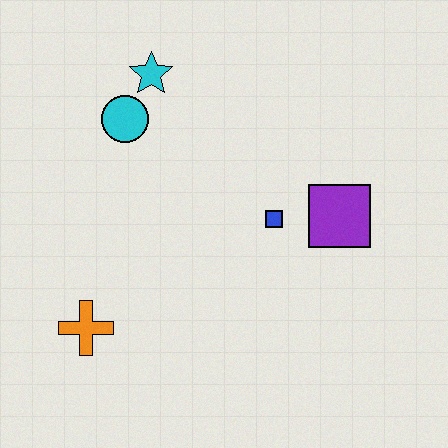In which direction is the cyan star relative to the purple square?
The cyan star is to the left of the purple square.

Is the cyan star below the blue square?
No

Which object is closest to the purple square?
The blue square is closest to the purple square.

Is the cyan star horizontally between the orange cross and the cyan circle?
No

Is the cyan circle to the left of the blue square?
Yes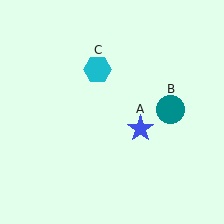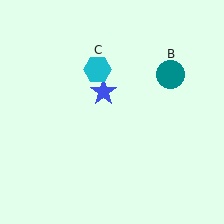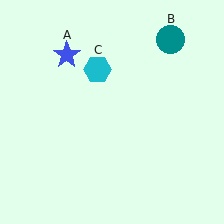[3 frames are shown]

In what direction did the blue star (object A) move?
The blue star (object A) moved up and to the left.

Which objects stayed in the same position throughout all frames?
Cyan hexagon (object C) remained stationary.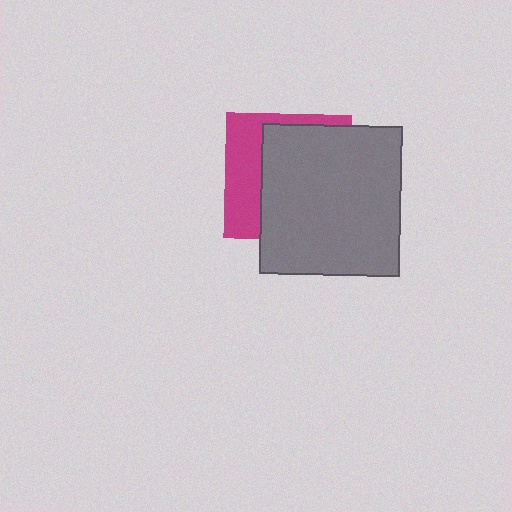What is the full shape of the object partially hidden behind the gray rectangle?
The partially hidden object is a magenta square.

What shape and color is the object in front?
The object in front is a gray rectangle.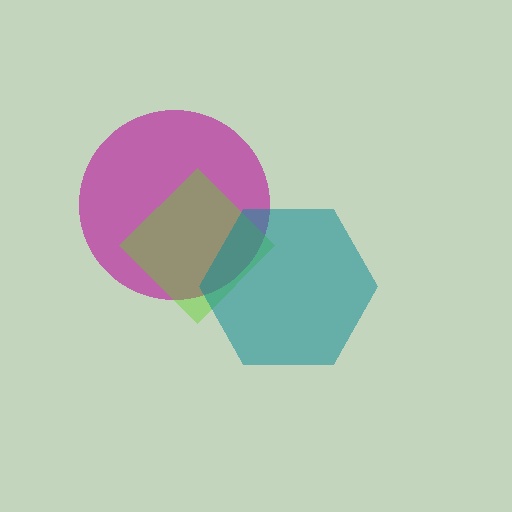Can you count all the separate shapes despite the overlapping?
Yes, there are 3 separate shapes.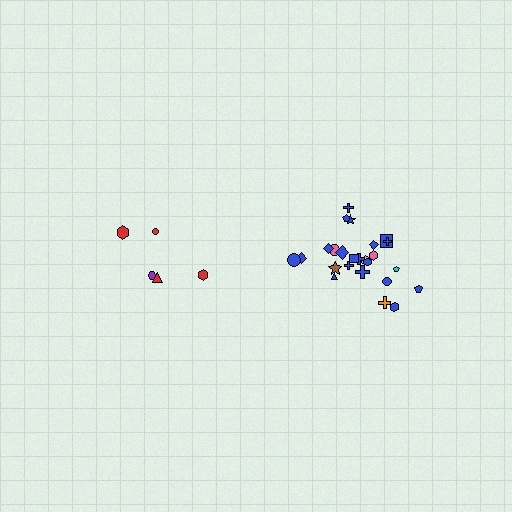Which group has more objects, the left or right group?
The right group.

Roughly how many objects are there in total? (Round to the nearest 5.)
Roughly 30 objects in total.